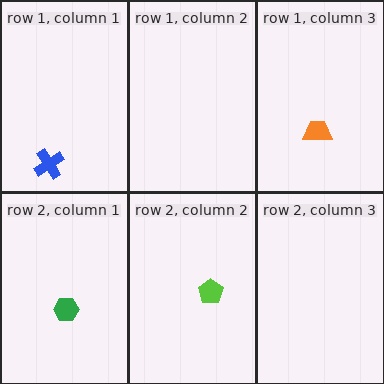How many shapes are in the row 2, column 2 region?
1.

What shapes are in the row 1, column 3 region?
The orange trapezoid.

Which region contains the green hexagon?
The row 2, column 1 region.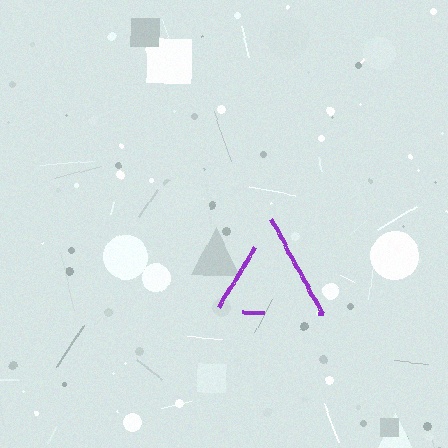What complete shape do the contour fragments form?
The contour fragments form a triangle.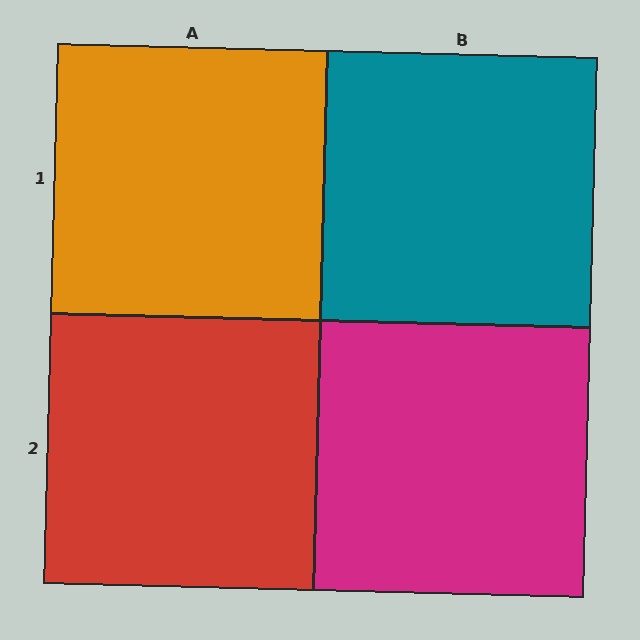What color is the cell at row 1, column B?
Teal.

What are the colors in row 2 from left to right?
Red, magenta.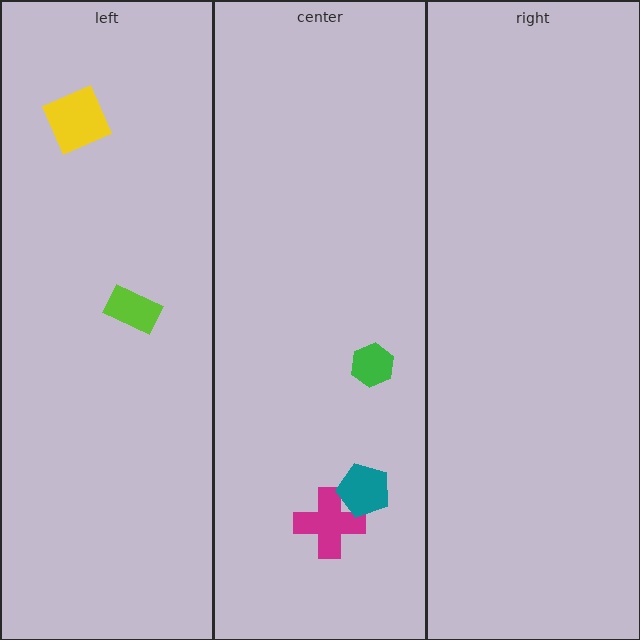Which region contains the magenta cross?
The center region.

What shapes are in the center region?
The magenta cross, the green hexagon, the teal pentagon.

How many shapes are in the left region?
2.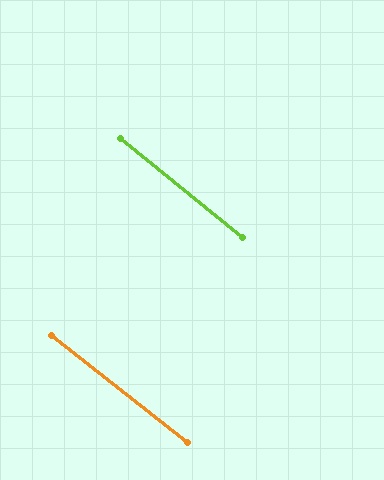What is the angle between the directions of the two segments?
Approximately 1 degree.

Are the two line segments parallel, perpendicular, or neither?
Parallel — their directions differ by only 0.7°.